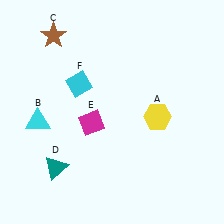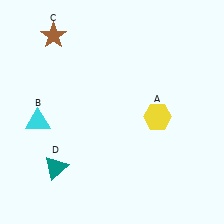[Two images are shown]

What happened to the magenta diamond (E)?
The magenta diamond (E) was removed in Image 2. It was in the bottom-left area of Image 1.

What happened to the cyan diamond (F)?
The cyan diamond (F) was removed in Image 2. It was in the top-left area of Image 1.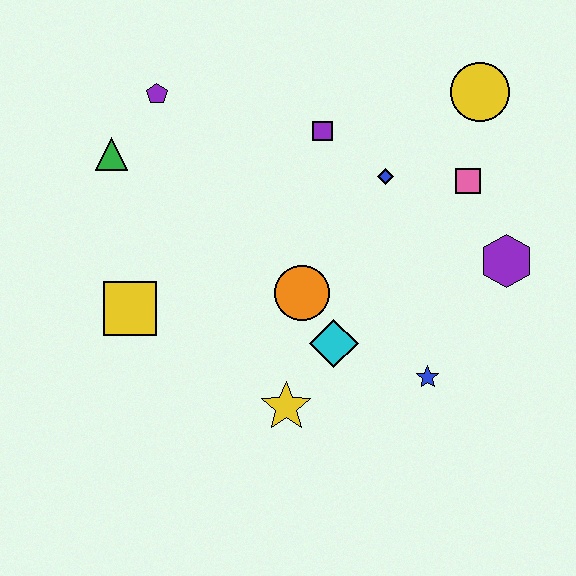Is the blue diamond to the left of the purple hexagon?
Yes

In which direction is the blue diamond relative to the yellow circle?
The blue diamond is to the left of the yellow circle.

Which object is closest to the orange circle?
The cyan diamond is closest to the orange circle.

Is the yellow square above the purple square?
No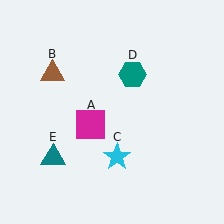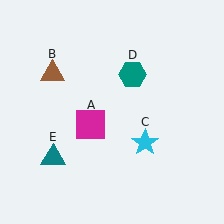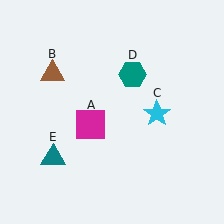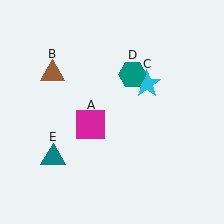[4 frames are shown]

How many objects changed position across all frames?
1 object changed position: cyan star (object C).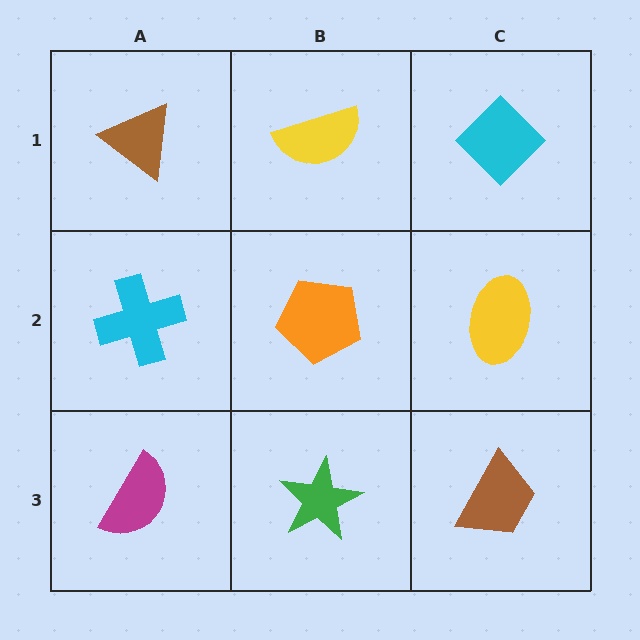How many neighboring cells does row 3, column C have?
2.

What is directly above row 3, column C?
A yellow ellipse.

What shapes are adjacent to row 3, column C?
A yellow ellipse (row 2, column C), a green star (row 3, column B).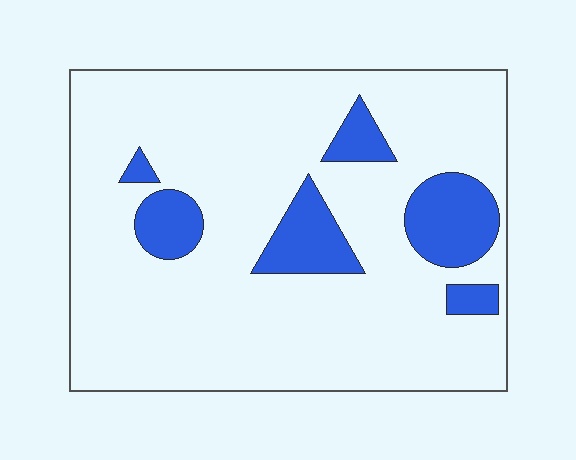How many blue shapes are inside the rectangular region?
6.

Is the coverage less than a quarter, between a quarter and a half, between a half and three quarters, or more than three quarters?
Less than a quarter.